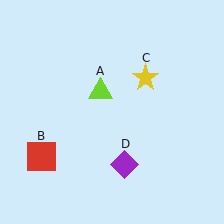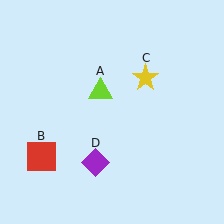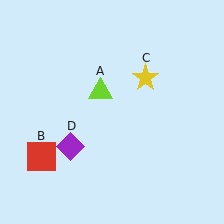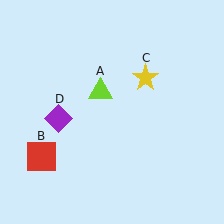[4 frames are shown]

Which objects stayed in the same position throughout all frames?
Lime triangle (object A) and red square (object B) and yellow star (object C) remained stationary.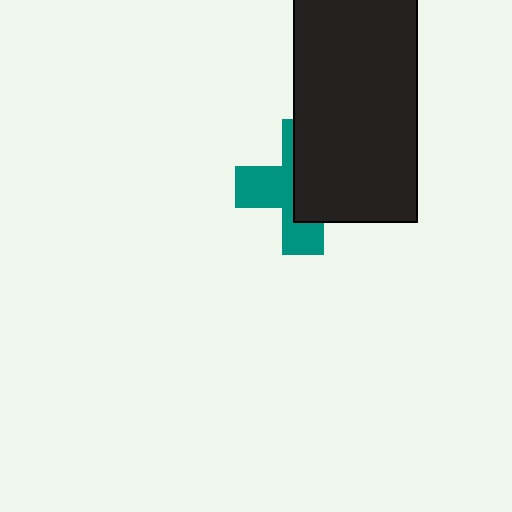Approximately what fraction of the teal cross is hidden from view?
Roughly 53% of the teal cross is hidden behind the black rectangle.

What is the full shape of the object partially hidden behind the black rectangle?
The partially hidden object is a teal cross.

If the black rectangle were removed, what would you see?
You would see the complete teal cross.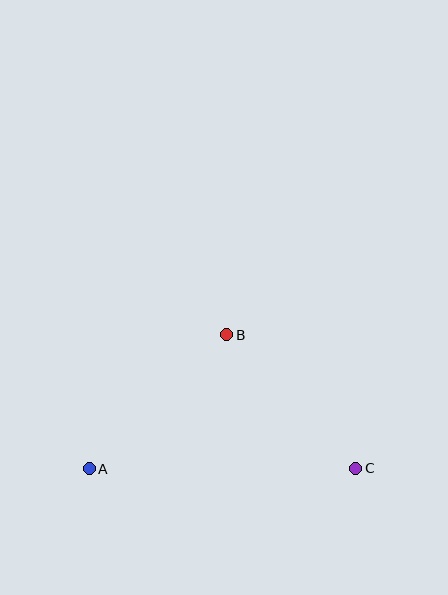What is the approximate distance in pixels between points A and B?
The distance between A and B is approximately 192 pixels.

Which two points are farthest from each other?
Points A and C are farthest from each other.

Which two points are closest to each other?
Points B and C are closest to each other.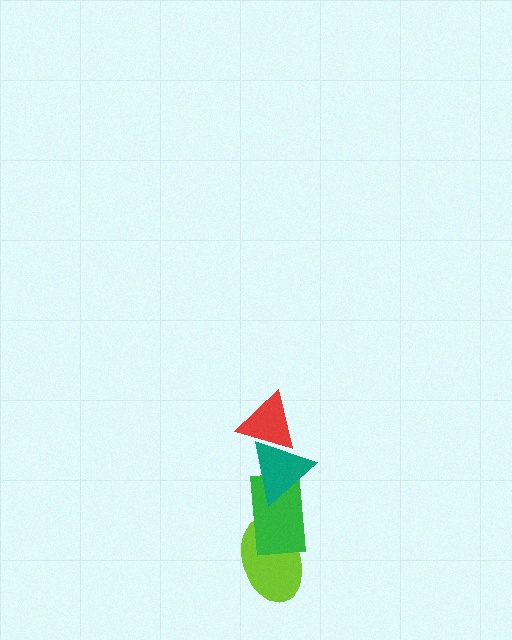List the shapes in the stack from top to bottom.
From top to bottom: the red triangle, the teal triangle, the green rectangle, the lime ellipse.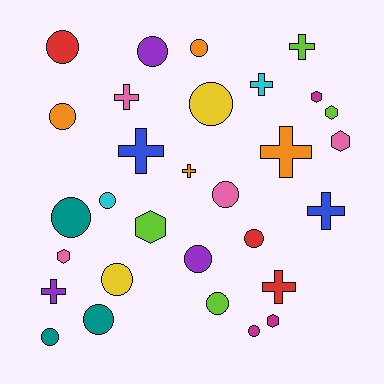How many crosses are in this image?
There are 9 crosses.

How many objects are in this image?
There are 30 objects.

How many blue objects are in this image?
There are 2 blue objects.